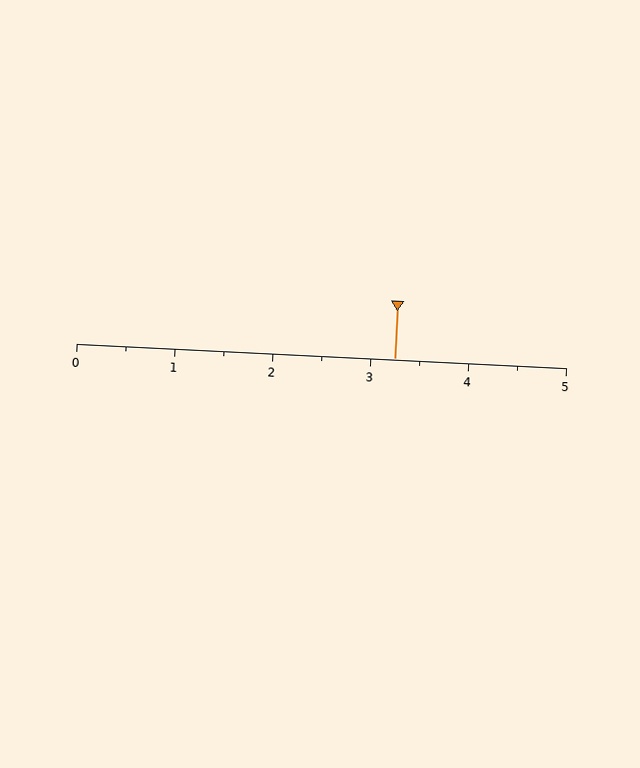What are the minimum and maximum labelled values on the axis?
The axis runs from 0 to 5.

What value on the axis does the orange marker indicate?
The marker indicates approximately 3.2.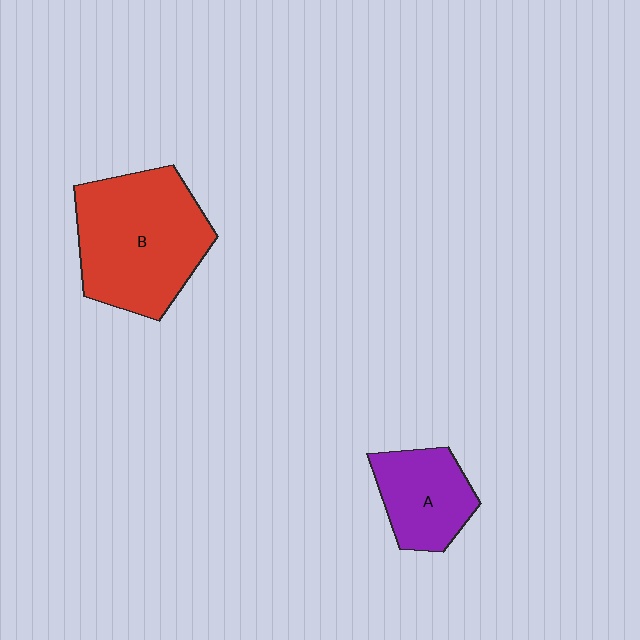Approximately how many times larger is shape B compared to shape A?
Approximately 1.9 times.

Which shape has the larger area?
Shape B (red).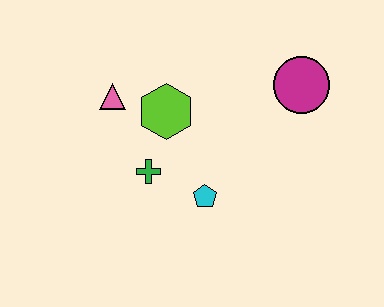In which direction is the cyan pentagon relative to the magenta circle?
The cyan pentagon is below the magenta circle.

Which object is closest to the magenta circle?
The lime hexagon is closest to the magenta circle.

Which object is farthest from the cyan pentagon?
The magenta circle is farthest from the cyan pentagon.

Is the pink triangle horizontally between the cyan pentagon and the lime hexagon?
No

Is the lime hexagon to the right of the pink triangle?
Yes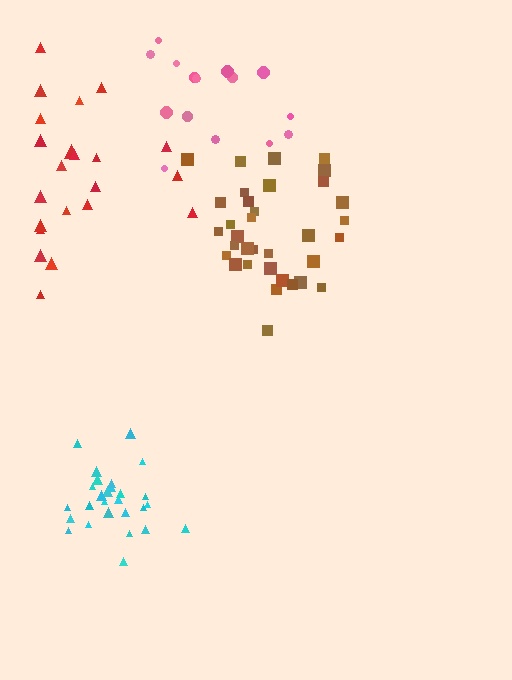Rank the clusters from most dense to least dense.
cyan, brown, pink, red.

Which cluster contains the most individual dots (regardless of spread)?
Brown (34).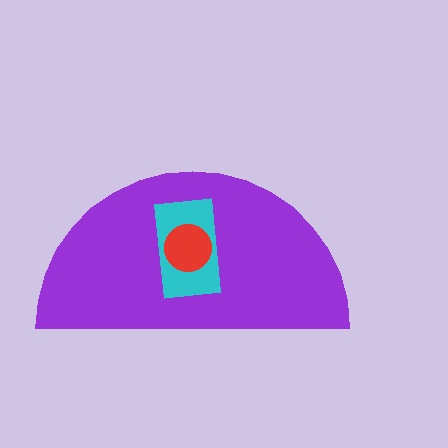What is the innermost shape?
The red circle.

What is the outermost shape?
The purple semicircle.